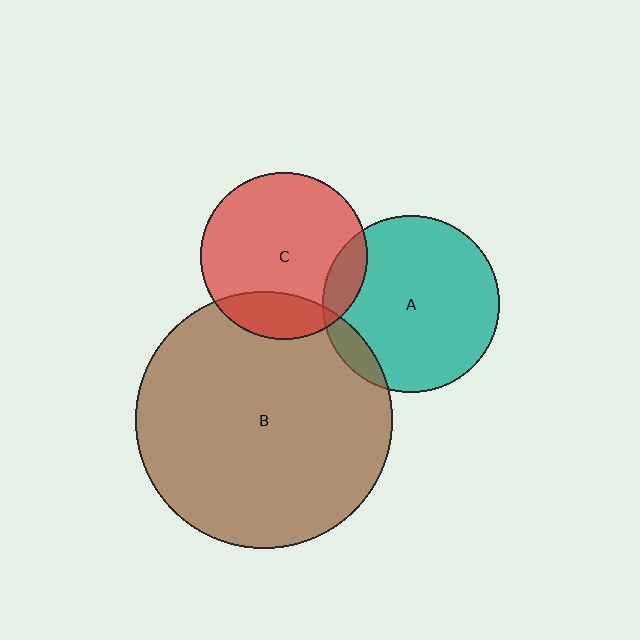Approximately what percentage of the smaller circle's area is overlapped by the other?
Approximately 10%.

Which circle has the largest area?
Circle B (brown).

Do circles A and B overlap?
Yes.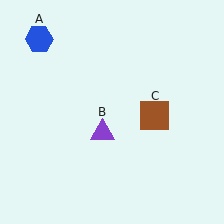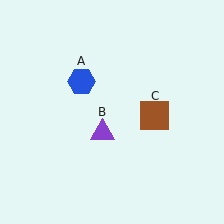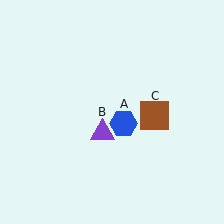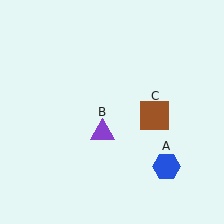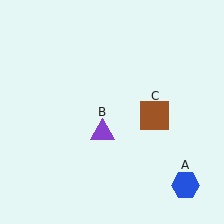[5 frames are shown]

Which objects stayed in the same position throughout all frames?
Purple triangle (object B) and brown square (object C) remained stationary.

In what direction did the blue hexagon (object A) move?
The blue hexagon (object A) moved down and to the right.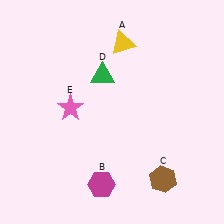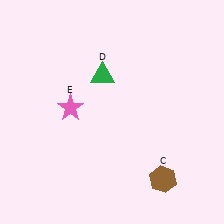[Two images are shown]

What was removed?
The magenta hexagon (B), the yellow triangle (A) were removed in Image 2.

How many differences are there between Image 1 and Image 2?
There are 2 differences between the two images.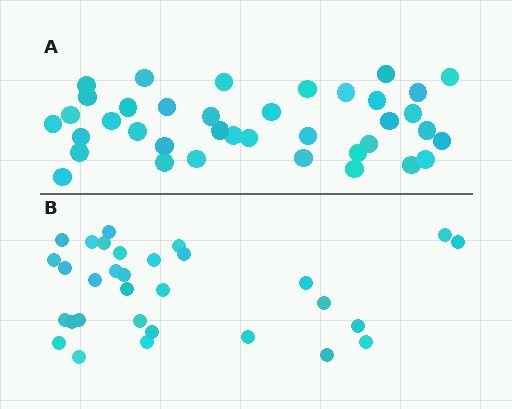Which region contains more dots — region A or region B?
Region A (the top region) has more dots.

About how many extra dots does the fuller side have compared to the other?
Region A has roughly 8 or so more dots than region B.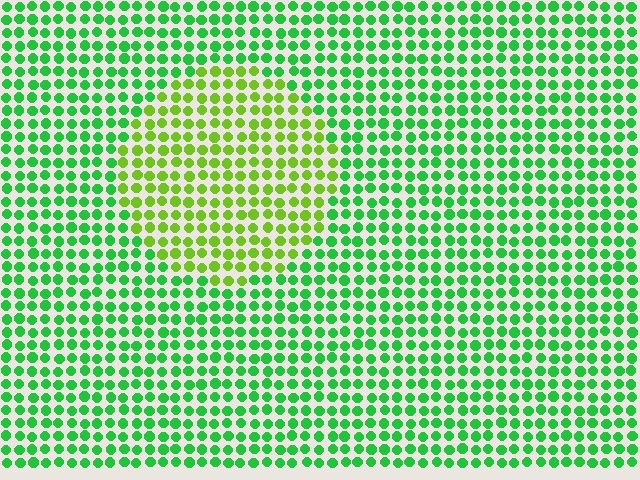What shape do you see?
I see a circle.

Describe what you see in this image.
The image is filled with small green elements in a uniform arrangement. A circle-shaped region is visible where the elements are tinted to a slightly different hue, forming a subtle color boundary.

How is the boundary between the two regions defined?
The boundary is defined purely by a slight shift in hue (about 38 degrees). Spacing, size, and orientation are identical on both sides.